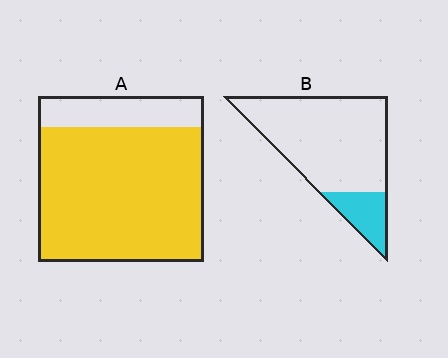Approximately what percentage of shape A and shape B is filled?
A is approximately 80% and B is approximately 20%.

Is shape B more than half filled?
No.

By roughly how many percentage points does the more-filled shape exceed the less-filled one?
By roughly 65 percentage points (A over B).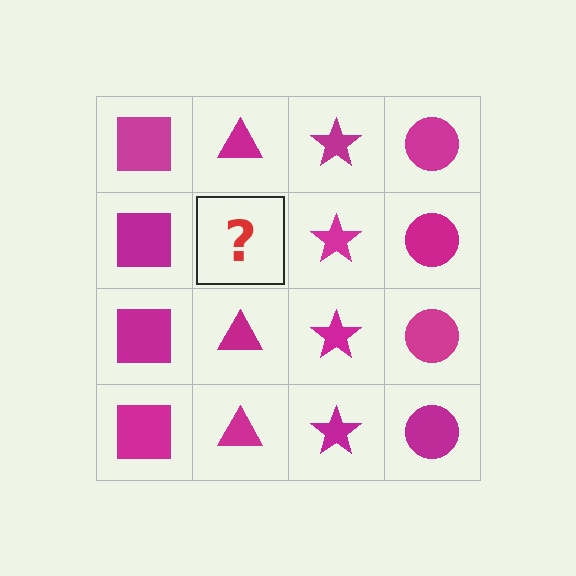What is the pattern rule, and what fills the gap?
The rule is that each column has a consistent shape. The gap should be filled with a magenta triangle.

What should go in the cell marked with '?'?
The missing cell should contain a magenta triangle.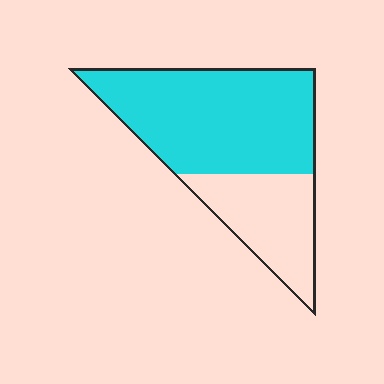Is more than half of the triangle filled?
Yes.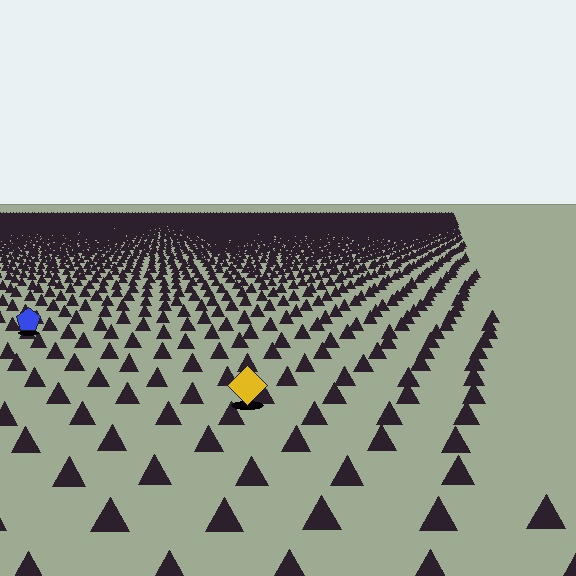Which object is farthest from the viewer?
The blue pentagon is farthest from the viewer. It appears smaller and the ground texture around it is denser.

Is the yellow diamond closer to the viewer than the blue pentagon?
Yes. The yellow diamond is closer — you can tell from the texture gradient: the ground texture is coarser near it.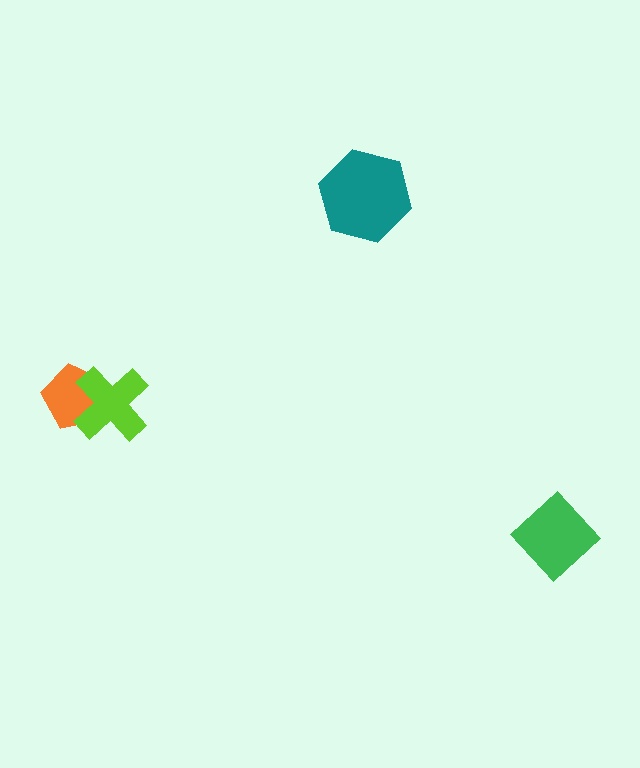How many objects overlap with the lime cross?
1 object overlaps with the lime cross.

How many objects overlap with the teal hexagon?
0 objects overlap with the teal hexagon.